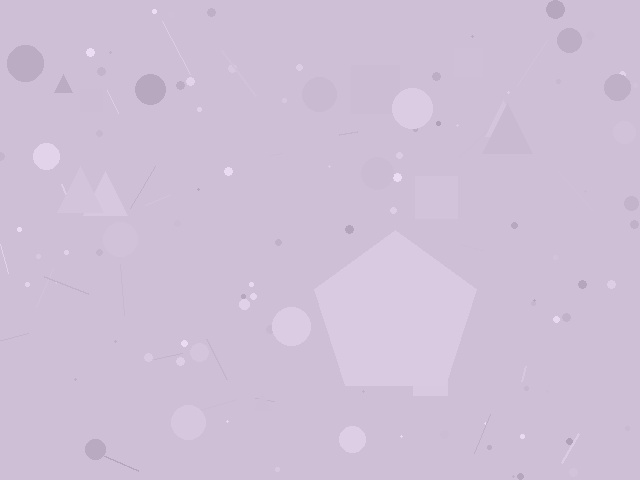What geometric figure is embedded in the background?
A pentagon is embedded in the background.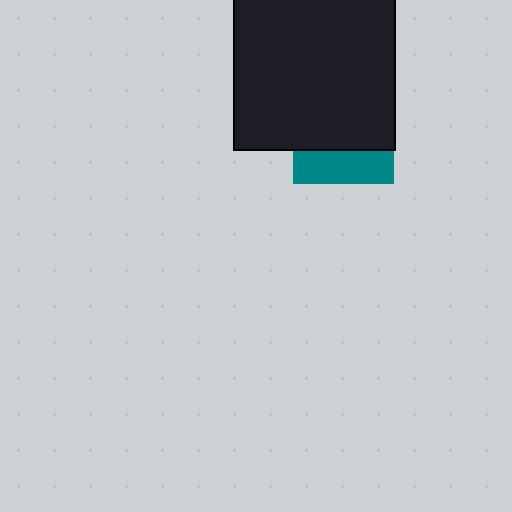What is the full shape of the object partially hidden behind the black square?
The partially hidden object is a teal square.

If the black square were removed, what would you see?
You would see the complete teal square.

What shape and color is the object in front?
The object in front is a black square.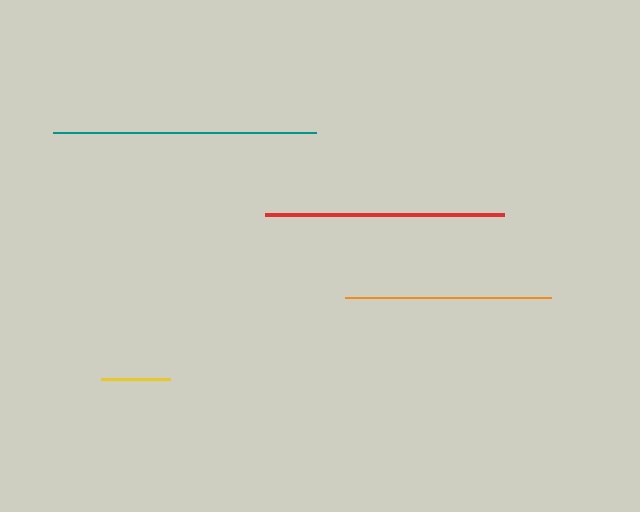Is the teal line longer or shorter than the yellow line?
The teal line is longer than the yellow line.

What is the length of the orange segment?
The orange segment is approximately 206 pixels long.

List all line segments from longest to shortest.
From longest to shortest: teal, red, orange, yellow.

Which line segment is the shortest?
The yellow line is the shortest at approximately 70 pixels.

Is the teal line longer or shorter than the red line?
The teal line is longer than the red line.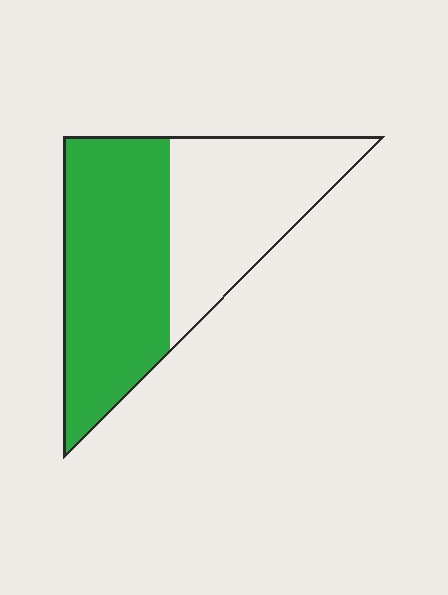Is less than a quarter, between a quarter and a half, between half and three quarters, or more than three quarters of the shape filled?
Between half and three quarters.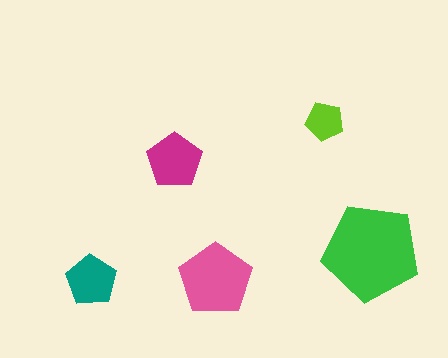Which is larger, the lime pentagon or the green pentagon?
The green one.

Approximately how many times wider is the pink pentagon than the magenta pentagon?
About 1.5 times wider.